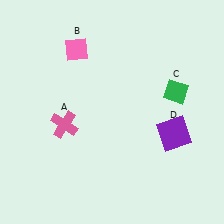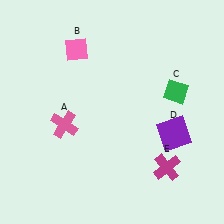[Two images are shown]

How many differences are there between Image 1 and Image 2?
There is 1 difference between the two images.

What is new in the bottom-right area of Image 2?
A magenta cross (E) was added in the bottom-right area of Image 2.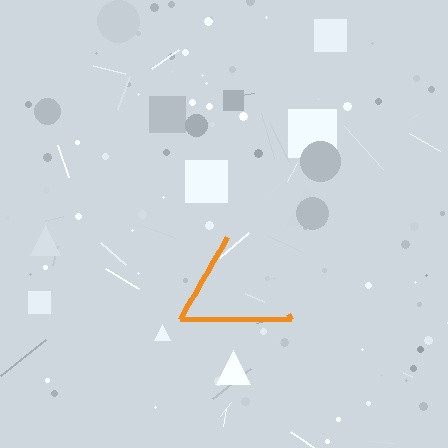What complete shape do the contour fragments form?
The contour fragments form a triangle.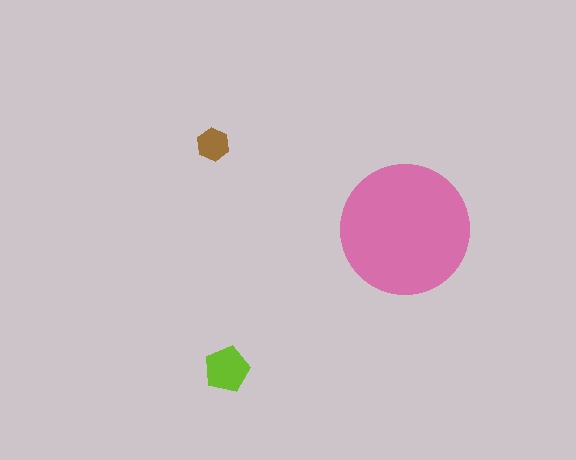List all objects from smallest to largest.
The brown hexagon, the lime pentagon, the pink circle.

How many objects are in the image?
There are 3 objects in the image.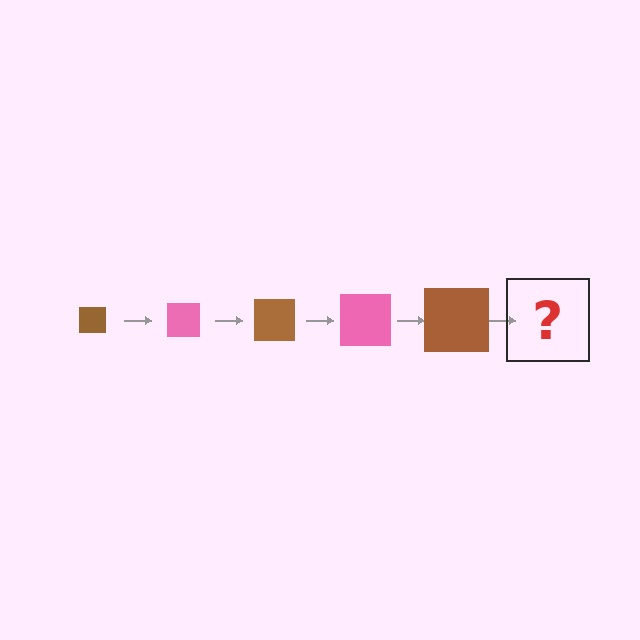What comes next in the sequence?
The next element should be a pink square, larger than the previous one.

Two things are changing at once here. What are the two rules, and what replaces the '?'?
The two rules are that the square grows larger each step and the color cycles through brown and pink. The '?' should be a pink square, larger than the previous one.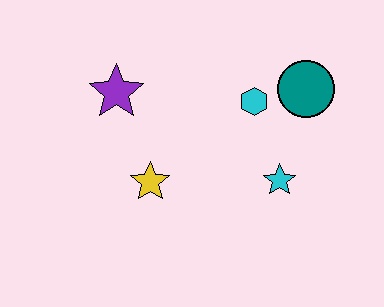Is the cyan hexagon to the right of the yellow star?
Yes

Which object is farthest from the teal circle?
The purple star is farthest from the teal circle.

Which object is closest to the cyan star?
The cyan hexagon is closest to the cyan star.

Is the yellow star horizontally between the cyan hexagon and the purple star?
Yes